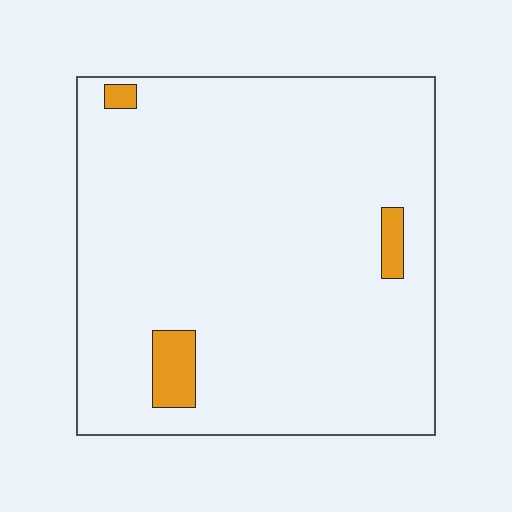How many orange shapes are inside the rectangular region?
3.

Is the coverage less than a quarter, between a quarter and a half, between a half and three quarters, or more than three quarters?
Less than a quarter.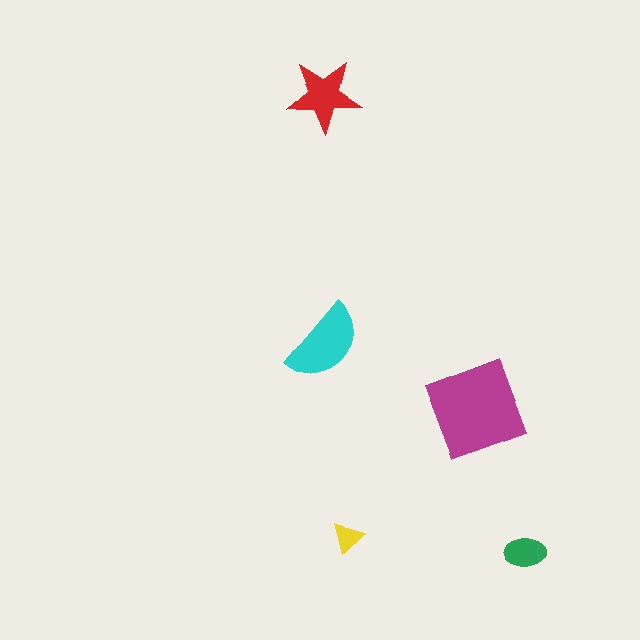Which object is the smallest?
The yellow triangle.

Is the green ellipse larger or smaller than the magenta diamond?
Smaller.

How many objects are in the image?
There are 5 objects in the image.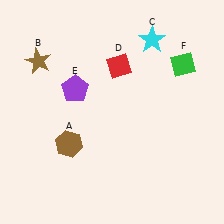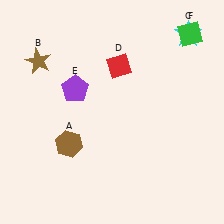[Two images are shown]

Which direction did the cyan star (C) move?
The cyan star (C) moved right.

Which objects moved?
The objects that moved are: the cyan star (C), the green diamond (F).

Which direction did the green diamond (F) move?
The green diamond (F) moved up.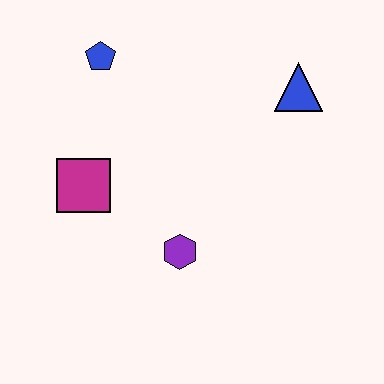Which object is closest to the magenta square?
The purple hexagon is closest to the magenta square.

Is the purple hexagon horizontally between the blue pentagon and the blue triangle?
Yes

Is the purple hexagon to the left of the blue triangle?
Yes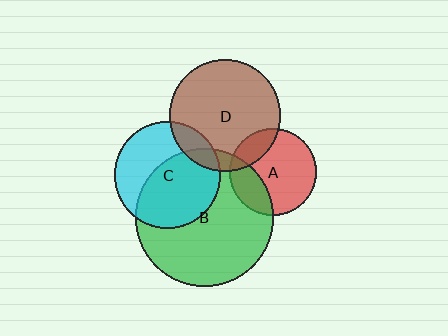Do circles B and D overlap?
Yes.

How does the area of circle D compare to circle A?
Approximately 1.6 times.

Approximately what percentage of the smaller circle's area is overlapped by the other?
Approximately 10%.